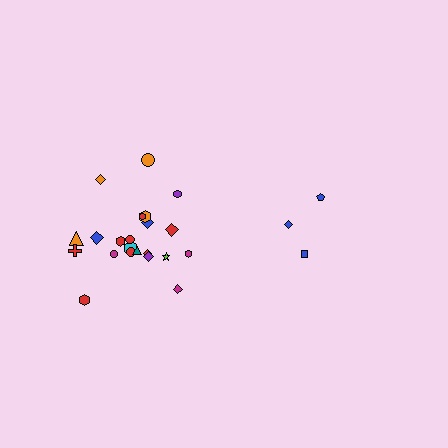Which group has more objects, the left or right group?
The left group.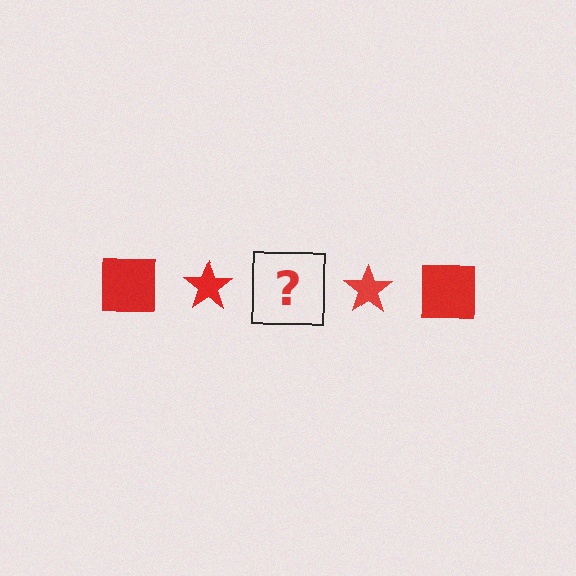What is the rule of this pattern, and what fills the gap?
The rule is that the pattern cycles through square, star shapes in red. The gap should be filled with a red square.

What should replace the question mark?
The question mark should be replaced with a red square.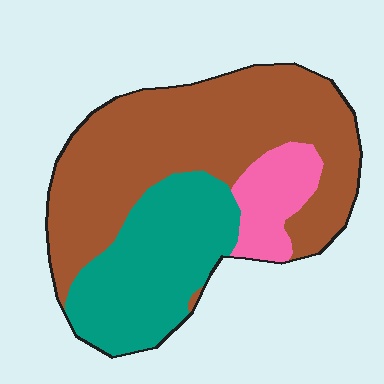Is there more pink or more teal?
Teal.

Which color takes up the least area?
Pink, at roughly 10%.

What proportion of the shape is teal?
Teal covers around 30% of the shape.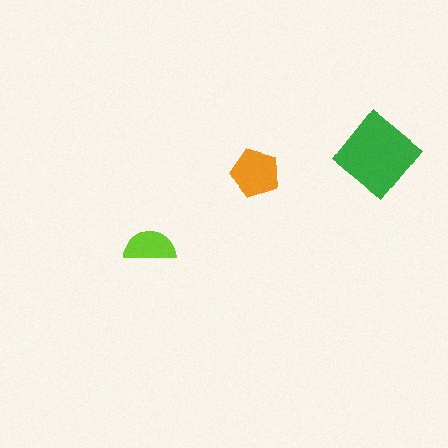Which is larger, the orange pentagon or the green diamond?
The green diamond.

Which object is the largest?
The green diamond.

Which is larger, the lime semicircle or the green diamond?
The green diamond.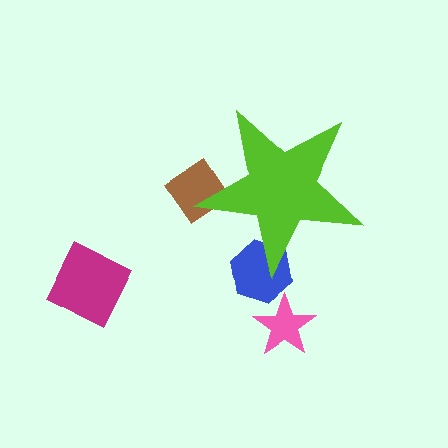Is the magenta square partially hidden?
No, the magenta square is fully visible.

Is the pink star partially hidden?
No, the pink star is fully visible.